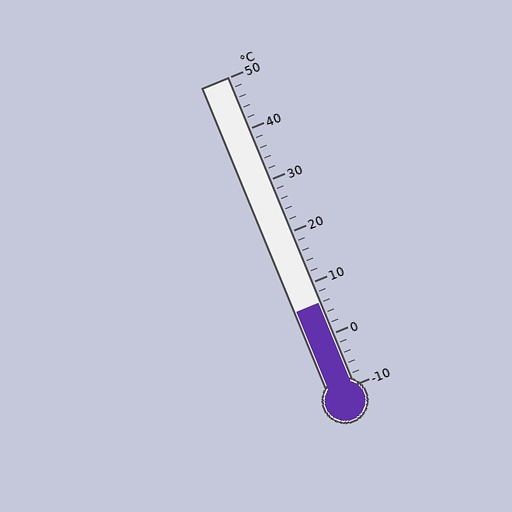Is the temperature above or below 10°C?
The temperature is below 10°C.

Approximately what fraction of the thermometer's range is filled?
The thermometer is filled to approximately 25% of its range.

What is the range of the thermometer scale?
The thermometer scale ranges from -10°C to 50°C.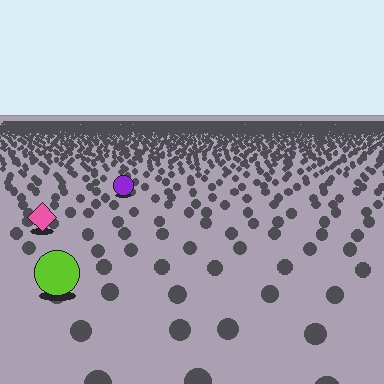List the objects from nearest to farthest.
From nearest to farthest: the lime circle, the pink diamond, the purple circle.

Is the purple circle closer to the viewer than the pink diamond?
No. The pink diamond is closer — you can tell from the texture gradient: the ground texture is coarser near it.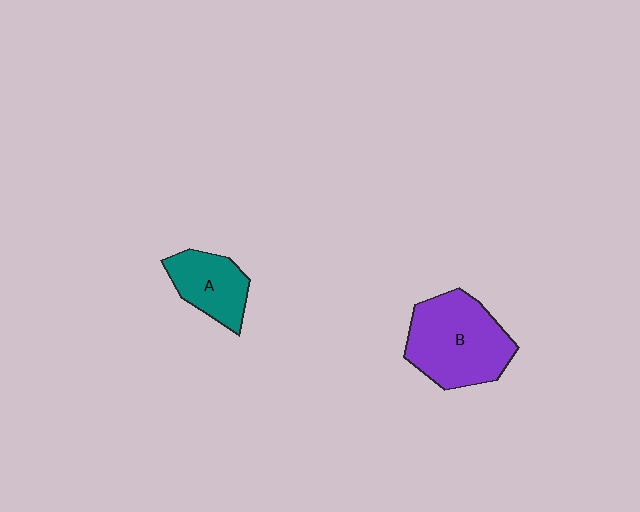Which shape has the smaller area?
Shape A (teal).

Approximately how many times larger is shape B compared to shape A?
Approximately 1.8 times.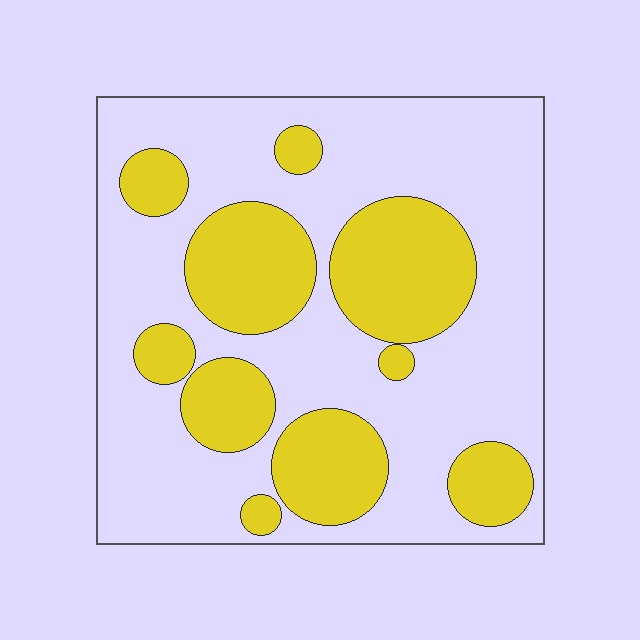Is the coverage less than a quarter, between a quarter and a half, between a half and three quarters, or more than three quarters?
Between a quarter and a half.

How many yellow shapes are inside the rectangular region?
10.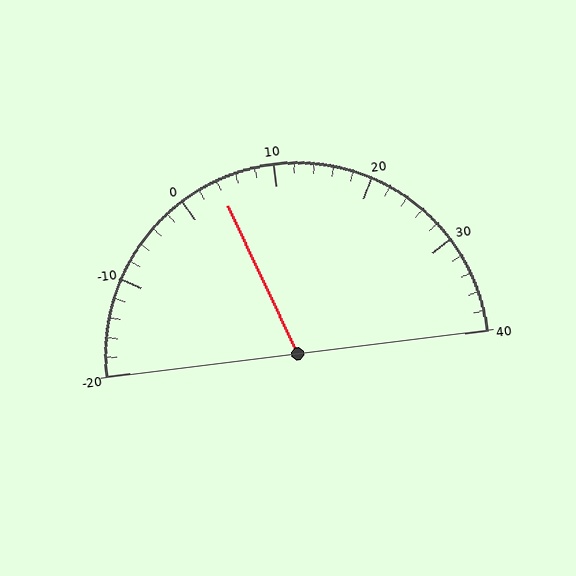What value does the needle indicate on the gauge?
The needle indicates approximately 4.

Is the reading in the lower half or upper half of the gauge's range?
The reading is in the lower half of the range (-20 to 40).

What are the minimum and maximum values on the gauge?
The gauge ranges from -20 to 40.